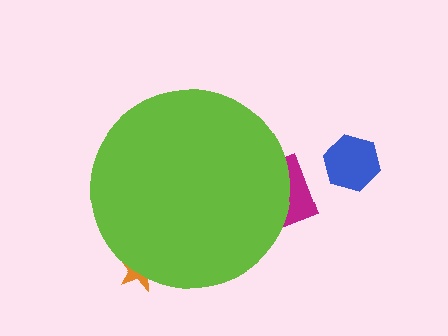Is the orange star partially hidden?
Yes, the orange star is partially hidden behind the lime circle.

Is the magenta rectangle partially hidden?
Yes, the magenta rectangle is partially hidden behind the lime circle.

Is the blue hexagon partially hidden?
No, the blue hexagon is fully visible.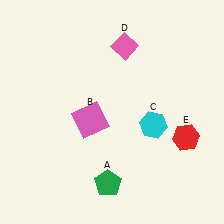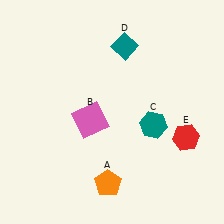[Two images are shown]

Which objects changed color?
A changed from green to orange. C changed from cyan to teal. D changed from pink to teal.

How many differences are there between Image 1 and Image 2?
There are 3 differences between the two images.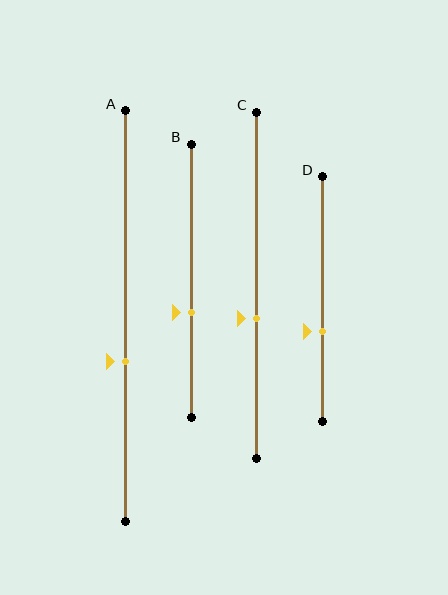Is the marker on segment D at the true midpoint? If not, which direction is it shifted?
No, the marker on segment D is shifted downward by about 13% of the segment length.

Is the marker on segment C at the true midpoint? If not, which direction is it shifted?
No, the marker on segment C is shifted downward by about 10% of the segment length.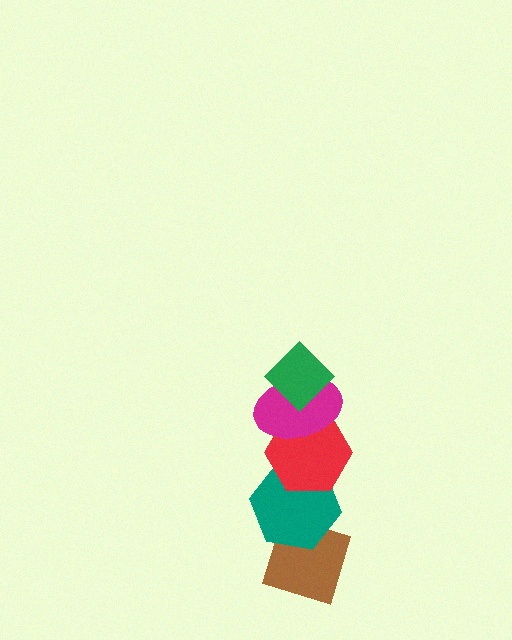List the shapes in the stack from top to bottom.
From top to bottom: the green diamond, the magenta ellipse, the red hexagon, the teal hexagon, the brown diamond.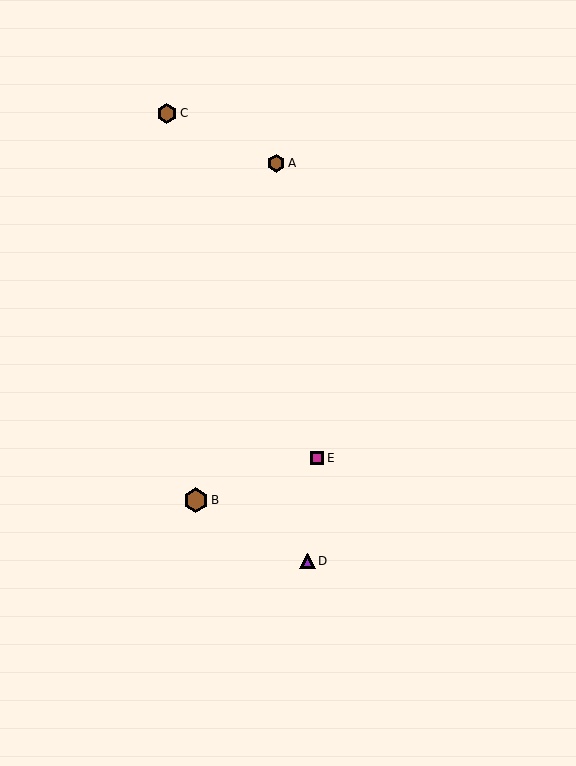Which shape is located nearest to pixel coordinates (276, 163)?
The brown hexagon (labeled A) at (276, 163) is nearest to that location.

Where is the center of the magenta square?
The center of the magenta square is at (317, 458).